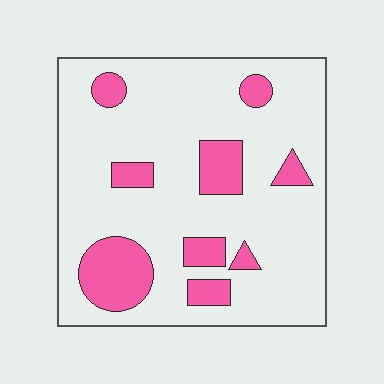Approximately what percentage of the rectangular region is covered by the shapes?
Approximately 20%.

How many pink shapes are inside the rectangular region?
9.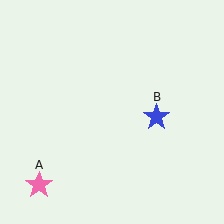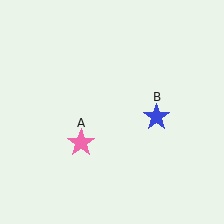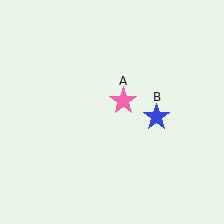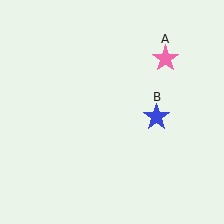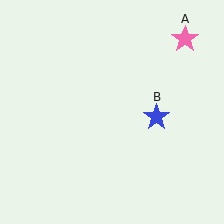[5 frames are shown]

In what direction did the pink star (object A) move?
The pink star (object A) moved up and to the right.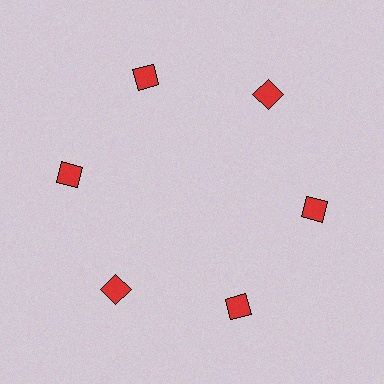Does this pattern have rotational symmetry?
Yes, this pattern has 6-fold rotational symmetry. It looks the same after rotating 60 degrees around the center.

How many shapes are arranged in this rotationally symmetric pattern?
There are 6 shapes, arranged in 6 groups of 1.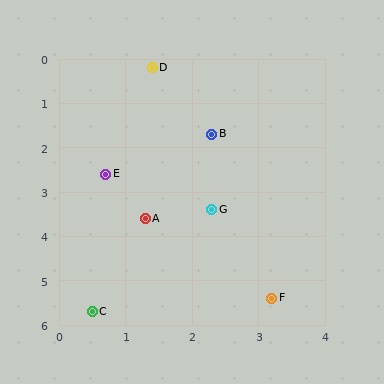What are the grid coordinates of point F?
Point F is at approximately (3.2, 5.4).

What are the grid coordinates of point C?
Point C is at approximately (0.5, 5.7).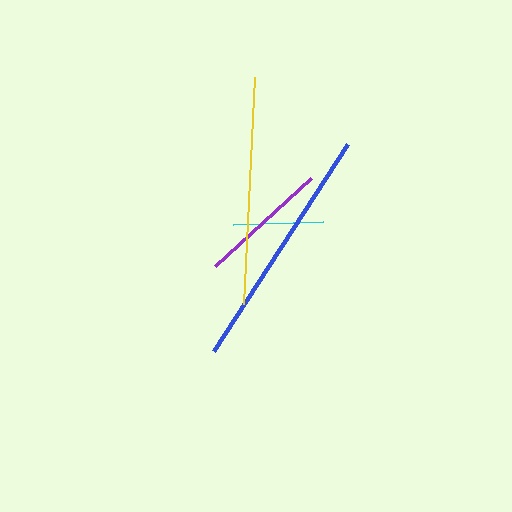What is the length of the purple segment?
The purple segment is approximately 130 pixels long.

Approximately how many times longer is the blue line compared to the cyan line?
The blue line is approximately 2.7 times the length of the cyan line.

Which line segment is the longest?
The blue line is the longest at approximately 246 pixels.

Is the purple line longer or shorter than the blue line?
The blue line is longer than the purple line.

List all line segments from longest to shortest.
From longest to shortest: blue, yellow, purple, cyan.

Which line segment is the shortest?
The cyan line is the shortest at approximately 91 pixels.